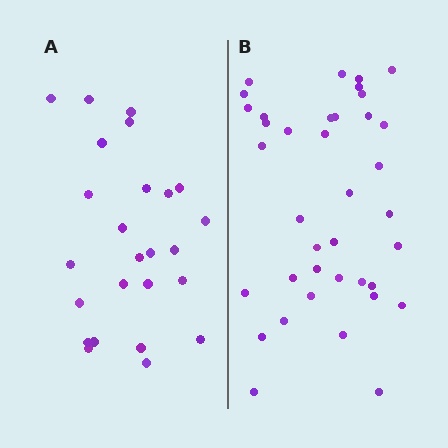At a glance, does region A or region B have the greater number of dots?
Region B (the right region) has more dots.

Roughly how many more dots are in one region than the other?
Region B has approximately 15 more dots than region A.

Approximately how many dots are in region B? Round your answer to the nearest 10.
About 40 dots. (The exact count is 38, which rounds to 40.)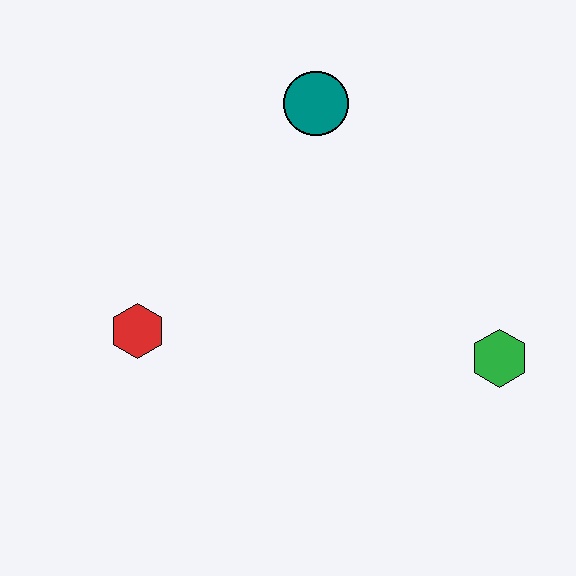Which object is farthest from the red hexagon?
The green hexagon is farthest from the red hexagon.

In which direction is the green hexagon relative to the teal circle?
The green hexagon is below the teal circle.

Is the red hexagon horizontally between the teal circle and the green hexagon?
No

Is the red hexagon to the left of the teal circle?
Yes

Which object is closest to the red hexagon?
The teal circle is closest to the red hexagon.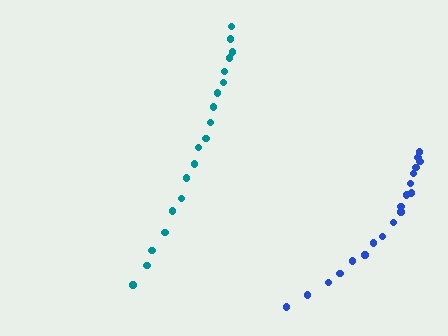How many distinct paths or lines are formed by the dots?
There are 2 distinct paths.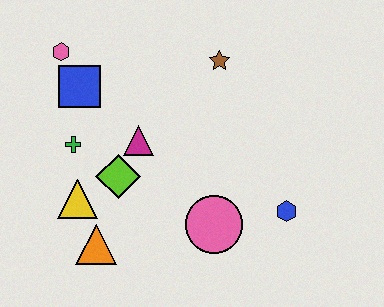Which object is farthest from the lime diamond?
The blue hexagon is farthest from the lime diamond.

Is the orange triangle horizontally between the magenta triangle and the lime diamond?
No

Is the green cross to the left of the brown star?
Yes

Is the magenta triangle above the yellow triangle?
Yes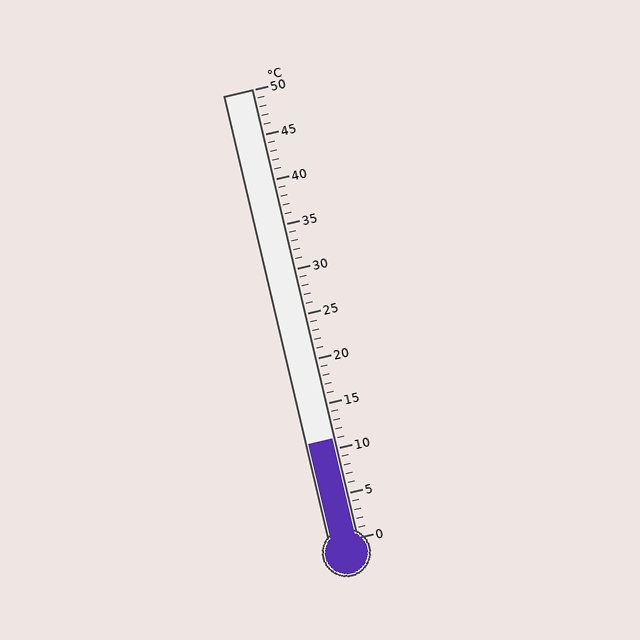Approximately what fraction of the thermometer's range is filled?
The thermometer is filled to approximately 20% of its range.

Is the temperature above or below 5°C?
The temperature is above 5°C.